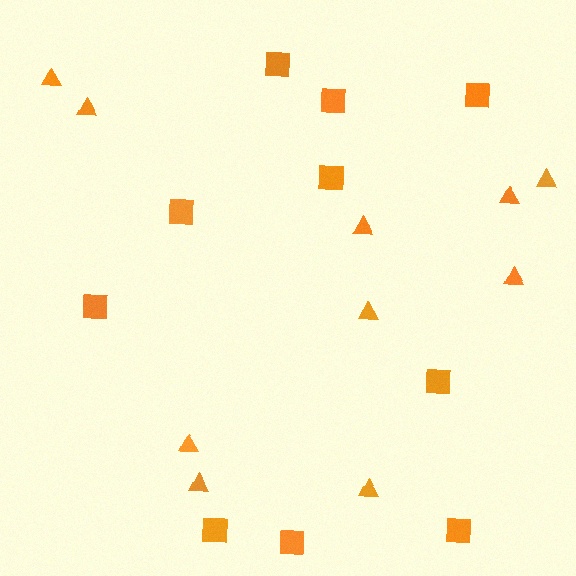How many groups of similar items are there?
There are 2 groups: one group of squares (10) and one group of triangles (10).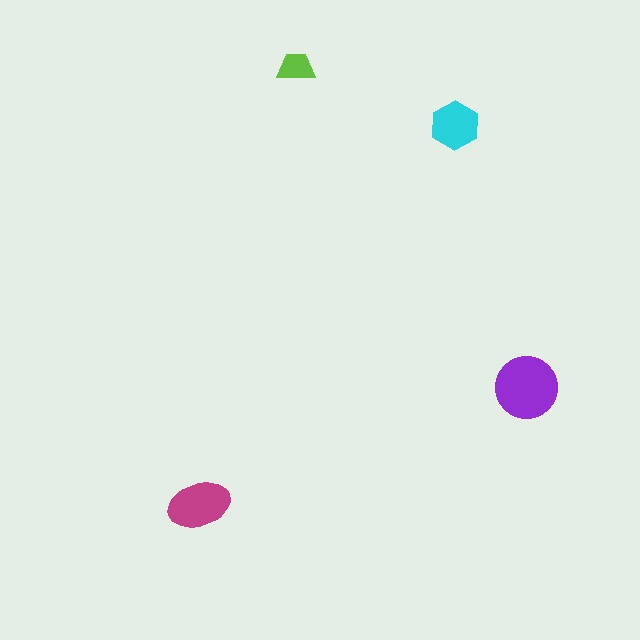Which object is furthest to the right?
The purple circle is rightmost.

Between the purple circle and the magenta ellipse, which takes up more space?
The purple circle.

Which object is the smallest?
The lime trapezoid.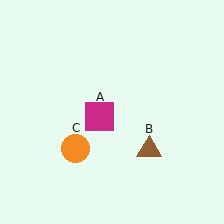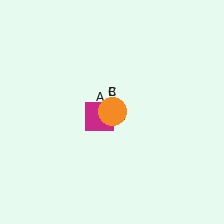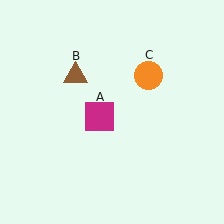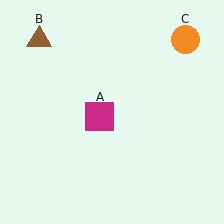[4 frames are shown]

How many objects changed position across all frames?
2 objects changed position: brown triangle (object B), orange circle (object C).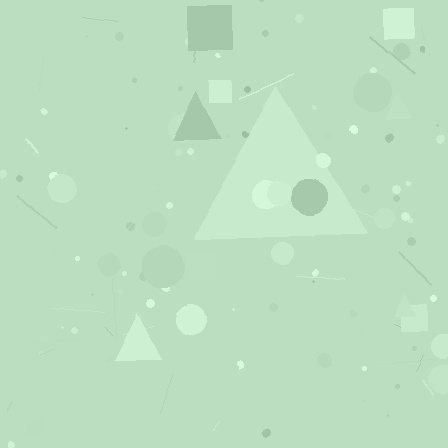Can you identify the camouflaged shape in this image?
The camouflaged shape is a triangle.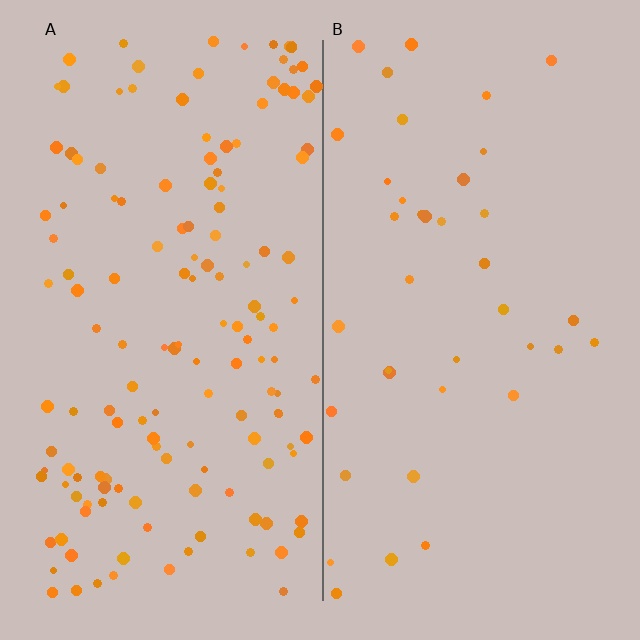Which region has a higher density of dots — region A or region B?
A (the left).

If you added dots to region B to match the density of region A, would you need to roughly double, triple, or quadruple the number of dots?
Approximately quadruple.